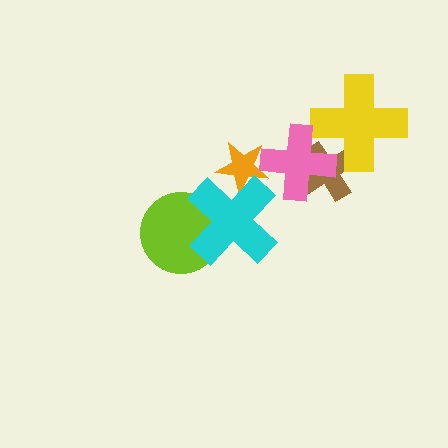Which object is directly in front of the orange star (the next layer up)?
The pink cross is directly in front of the orange star.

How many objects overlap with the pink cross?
3 objects overlap with the pink cross.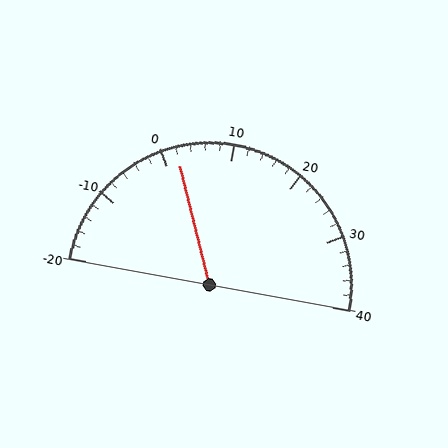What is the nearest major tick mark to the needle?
The nearest major tick mark is 0.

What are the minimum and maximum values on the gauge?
The gauge ranges from -20 to 40.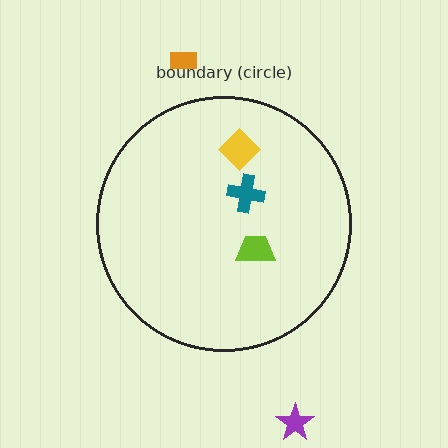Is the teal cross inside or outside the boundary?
Inside.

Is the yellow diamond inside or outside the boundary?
Inside.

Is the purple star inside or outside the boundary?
Outside.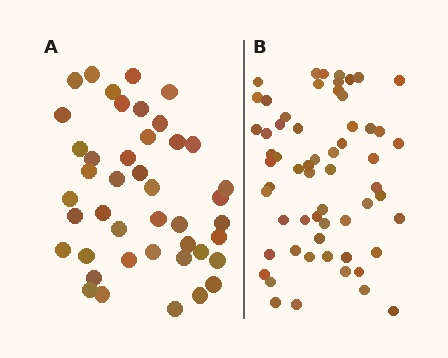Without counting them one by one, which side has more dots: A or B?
Region B (the right region) has more dots.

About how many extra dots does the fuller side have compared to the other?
Region B has approximately 15 more dots than region A.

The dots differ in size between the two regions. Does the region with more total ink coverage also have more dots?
No. Region A has more total ink coverage because its dots are larger, but region B actually contains more individual dots. Total area can be misleading — the number of items is what matters here.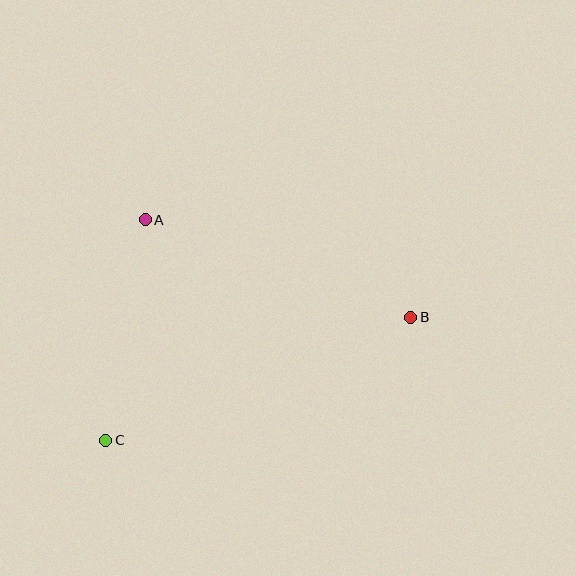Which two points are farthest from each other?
Points B and C are farthest from each other.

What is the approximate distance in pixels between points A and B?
The distance between A and B is approximately 283 pixels.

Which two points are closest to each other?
Points A and C are closest to each other.